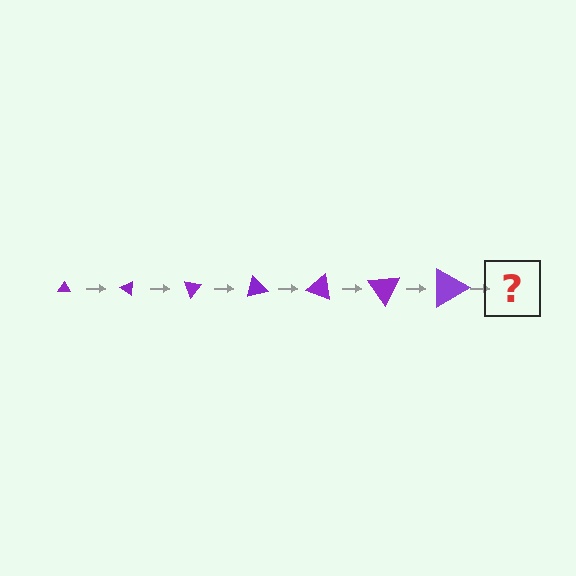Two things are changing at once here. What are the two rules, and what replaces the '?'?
The two rules are that the triangle grows larger each step and it rotates 35 degrees each step. The '?' should be a triangle, larger than the previous one and rotated 245 degrees from the start.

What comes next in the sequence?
The next element should be a triangle, larger than the previous one and rotated 245 degrees from the start.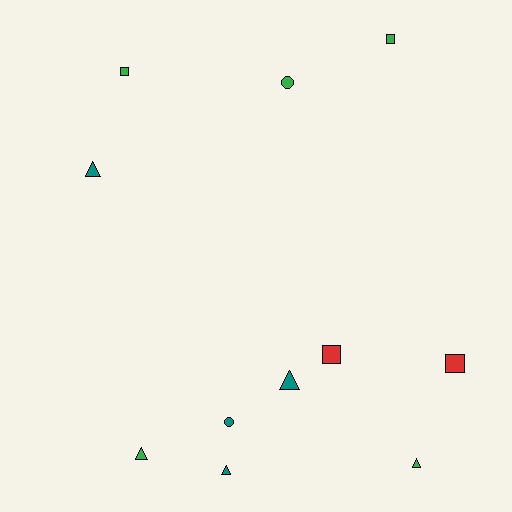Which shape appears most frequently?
Triangle, with 5 objects.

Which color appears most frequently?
Green, with 5 objects.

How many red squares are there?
There are 2 red squares.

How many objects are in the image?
There are 11 objects.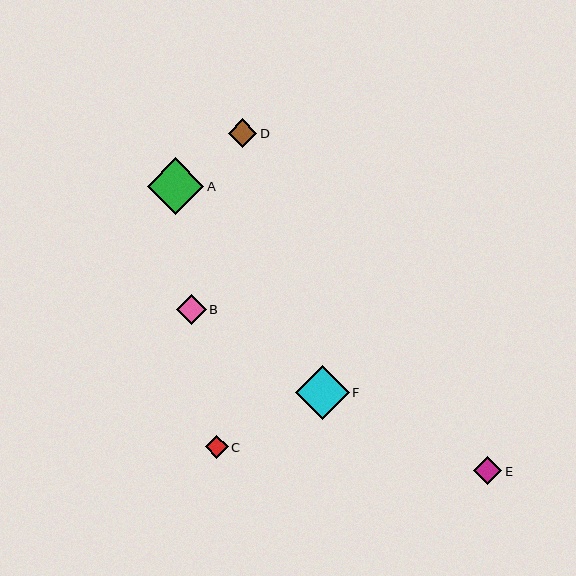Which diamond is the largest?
Diamond A is the largest with a size of approximately 57 pixels.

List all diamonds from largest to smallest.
From largest to smallest: A, F, B, D, E, C.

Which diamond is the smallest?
Diamond C is the smallest with a size of approximately 23 pixels.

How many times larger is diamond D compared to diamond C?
Diamond D is approximately 1.2 times the size of diamond C.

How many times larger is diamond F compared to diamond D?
Diamond F is approximately 1.9 times the size of diamond D.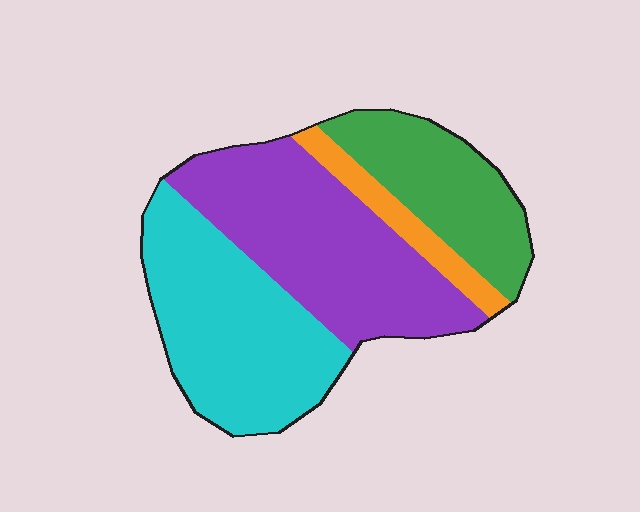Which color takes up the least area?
Orange, at roughly 10%.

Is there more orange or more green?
Green.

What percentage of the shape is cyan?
Cyan takes up between a quarter and a half of the shape.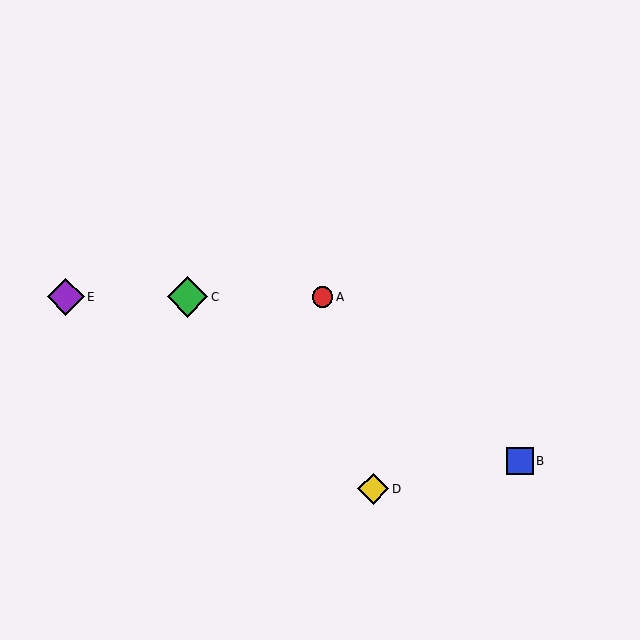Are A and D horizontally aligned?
No, A is at y≈297 and D is at y≈489.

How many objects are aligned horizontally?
3 objects (A, C, E) are aligned horizontally.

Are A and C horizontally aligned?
Yes, both are at y≈297.